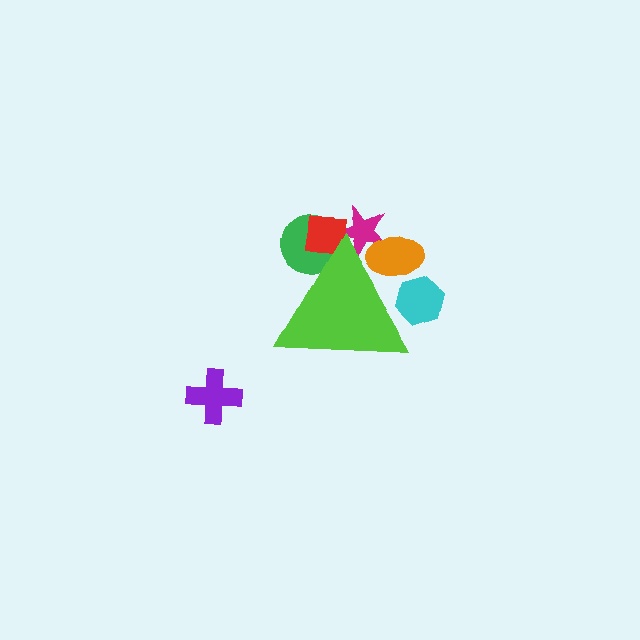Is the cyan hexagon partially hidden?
Yes, the cyan hexagon is partially hidden behind the lime triangle.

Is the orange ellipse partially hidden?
Yes, the orange ellipse is partially hidden behind the lime triangle.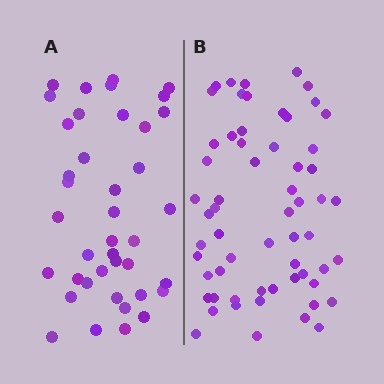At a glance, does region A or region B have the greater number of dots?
Region B (the right region) has more dots.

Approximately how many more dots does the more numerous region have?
Region B has approximately 20 more dots than region A.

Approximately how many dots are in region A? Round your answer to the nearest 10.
About 40 dots.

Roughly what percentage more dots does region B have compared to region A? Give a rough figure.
About 50% more.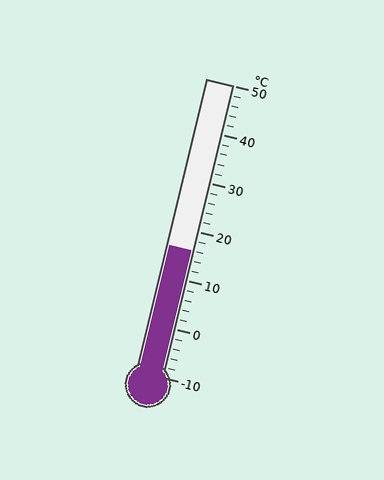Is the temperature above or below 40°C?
The temperature is below 40°C.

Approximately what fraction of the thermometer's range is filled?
The thermometer is filled to approximately 45% of its range.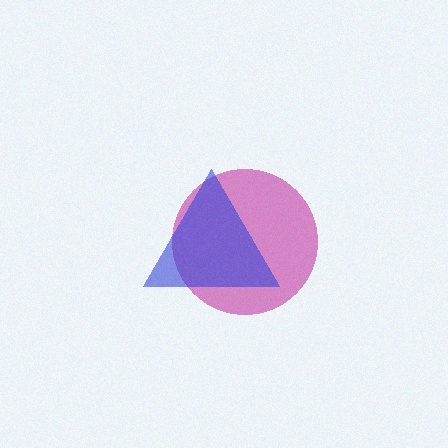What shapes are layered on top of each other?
The layered shapes are: a magenta circle, a blue triangle.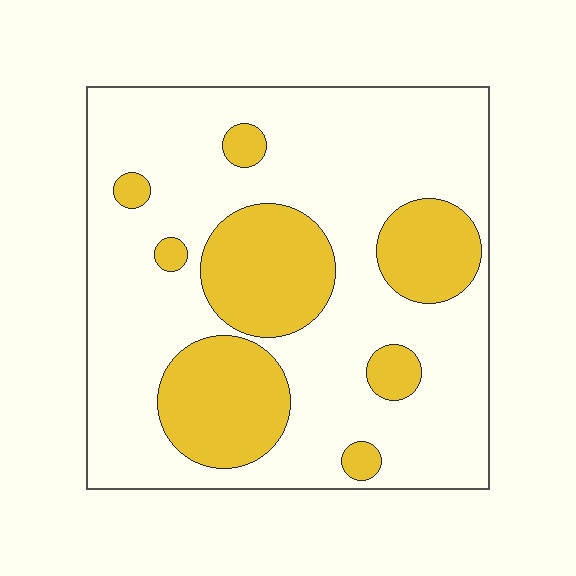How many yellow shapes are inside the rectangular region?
8.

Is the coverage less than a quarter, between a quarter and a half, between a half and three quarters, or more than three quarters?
Between a quarter and a half.